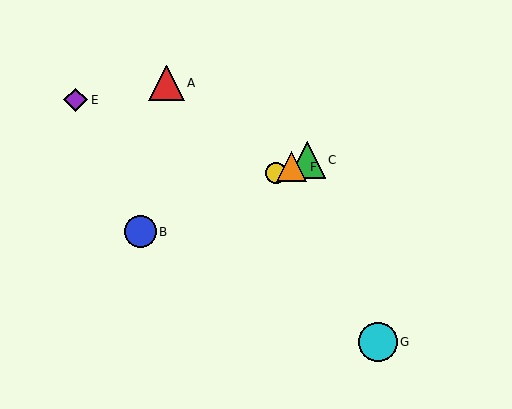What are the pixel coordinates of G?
Object G is at (378, 342).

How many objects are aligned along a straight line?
4 objects (B, C, D, F) are aligned along a straight line.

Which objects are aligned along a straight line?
Objects B, C, D, F are aligned along a straight line.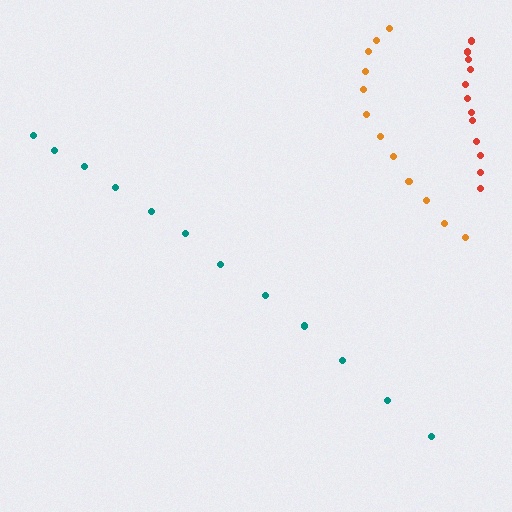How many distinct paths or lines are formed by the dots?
There are 3 distinct paths.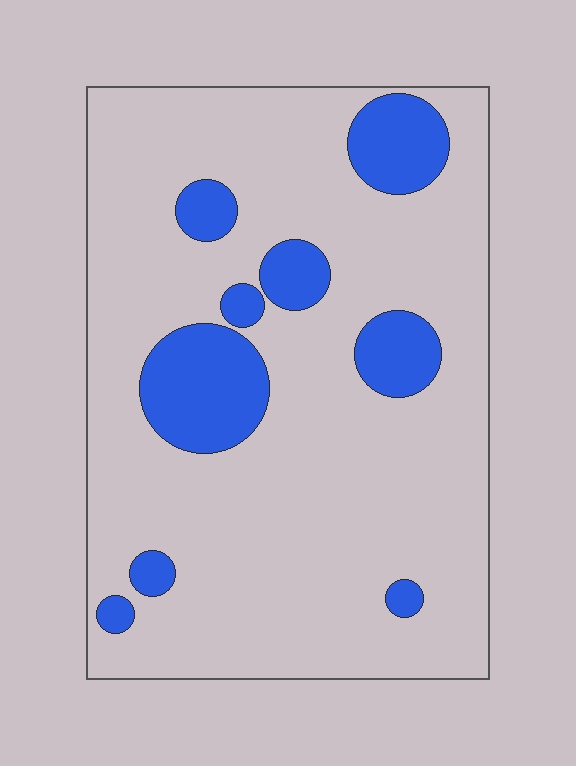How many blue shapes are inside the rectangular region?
9.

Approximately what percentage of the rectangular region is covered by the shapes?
Approximately 15%.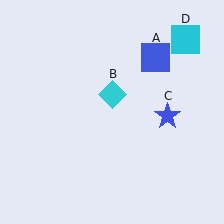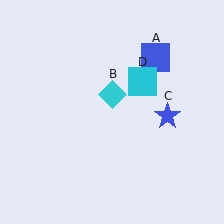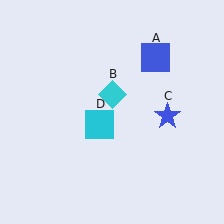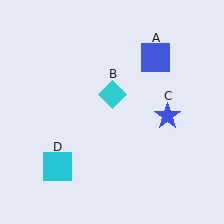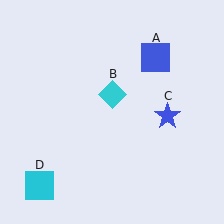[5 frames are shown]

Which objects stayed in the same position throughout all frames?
Blue square (object A) and cyan diamond (object B) and blue star (object C) remained stationary.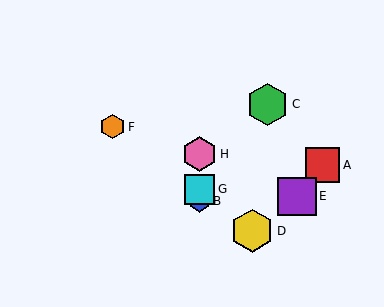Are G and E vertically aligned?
No, G is at x≈200 and E is at x≈297.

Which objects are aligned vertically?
Objects B, G, H are aligned vertically.